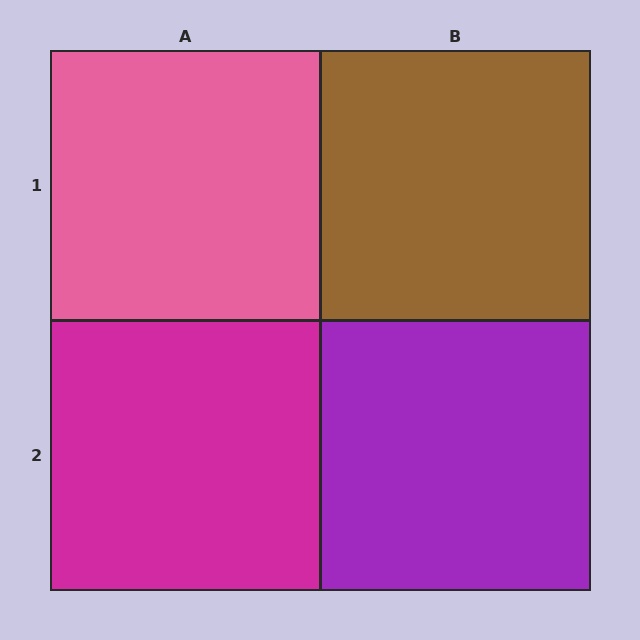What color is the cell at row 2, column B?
Purple.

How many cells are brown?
1 cell is brown.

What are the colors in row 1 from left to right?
Pink, brown.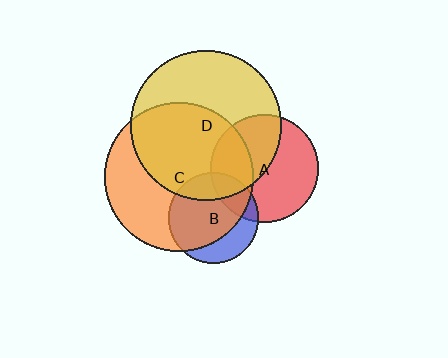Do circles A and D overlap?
Yes.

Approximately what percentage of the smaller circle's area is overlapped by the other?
Approximately 45%.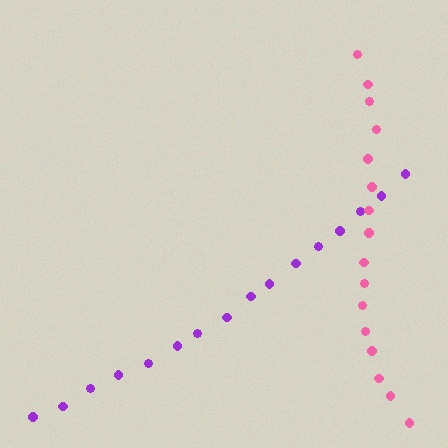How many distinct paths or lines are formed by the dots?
There are 2 distinct paths.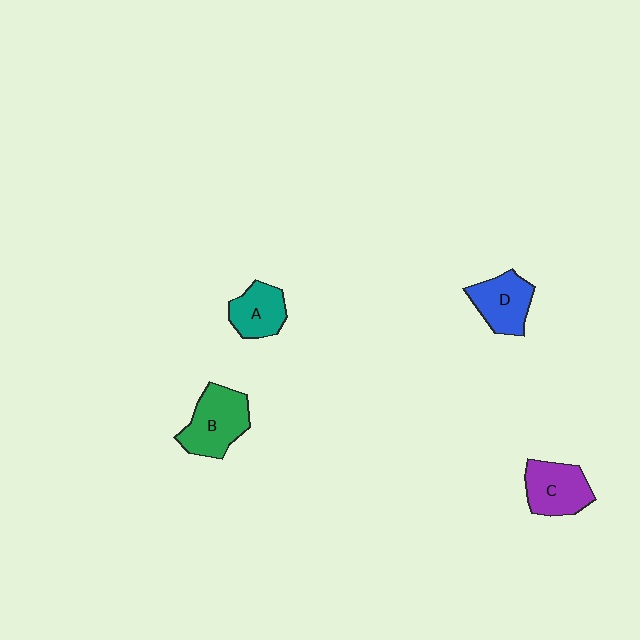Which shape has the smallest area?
Shape A (teal).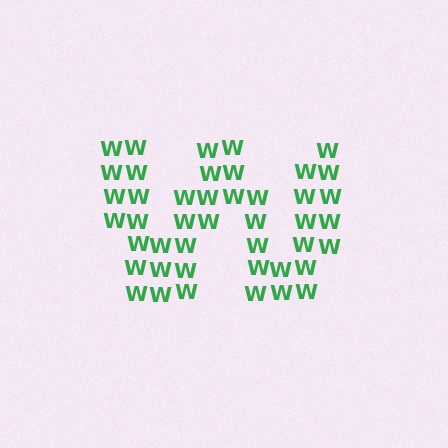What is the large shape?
The large shape is the letter W.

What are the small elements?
The small elements are letter W's.